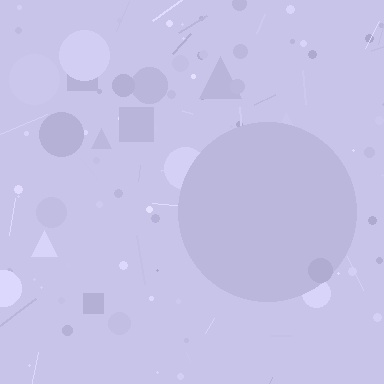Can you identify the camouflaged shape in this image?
The camouflaged shape is a circle.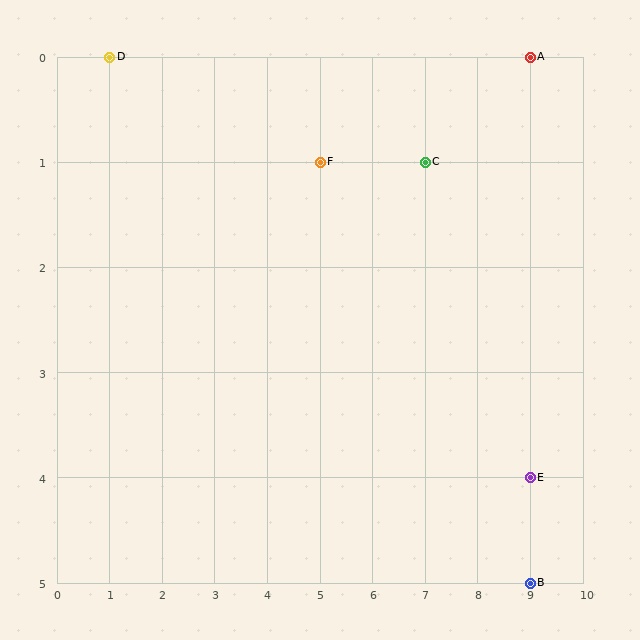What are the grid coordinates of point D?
Point D is at grid coordinates (1, 0).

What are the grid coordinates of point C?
Point C is at grid coordinates (7, 1).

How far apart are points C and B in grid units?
Points C and B are 2 columns and 4 rows apart (about 4.5 grid units diagonally).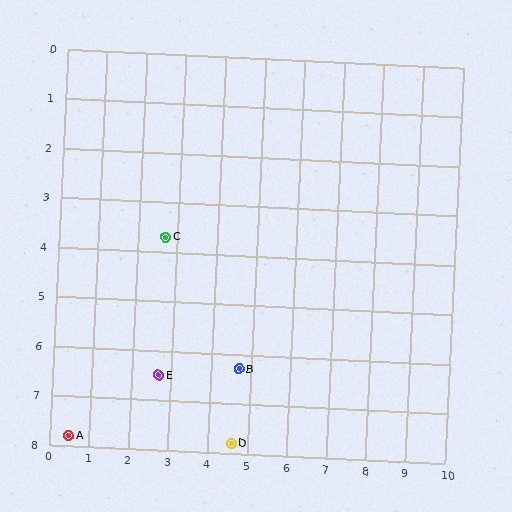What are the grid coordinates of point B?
Point B is at approximately (4.7, 6.3).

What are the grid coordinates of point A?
Point A is at approximately (0.5, 7.8).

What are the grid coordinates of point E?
Point E is at approximately (2.7, 6.5).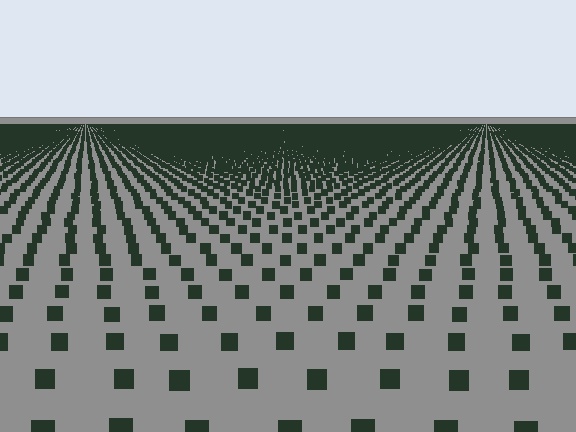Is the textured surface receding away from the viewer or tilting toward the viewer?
The surface is receding away from the viewer. Texture elements get smaller and denser toward the top.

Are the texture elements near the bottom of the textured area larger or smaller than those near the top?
Larger. Near the bottom, elements are closer to the viewer and appear at a bigger on-screen size.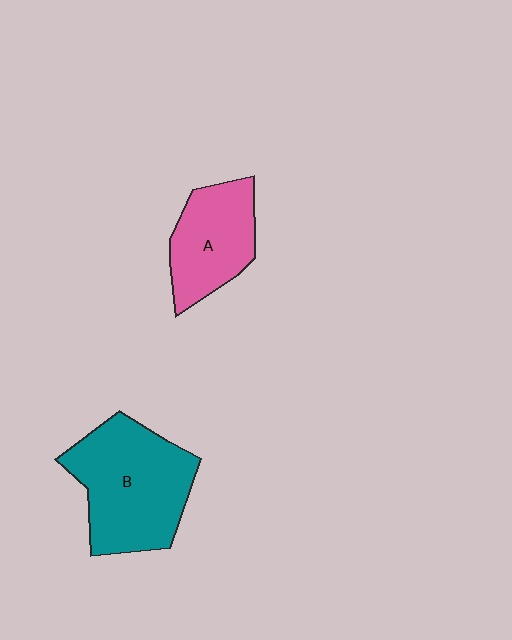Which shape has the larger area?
Shape B (teal).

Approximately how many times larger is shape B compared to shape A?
Approximately 1.5 times.